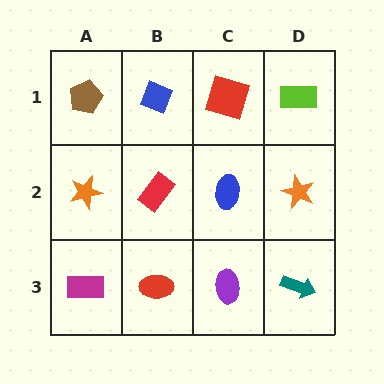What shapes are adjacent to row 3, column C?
A blue ellipse (row 2, column C), a red ellipse (row 3, column B), a teal arrow (row 3, column D).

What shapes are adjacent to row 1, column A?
An orange star (row 2, column A), a blue diamond (row 1, column B).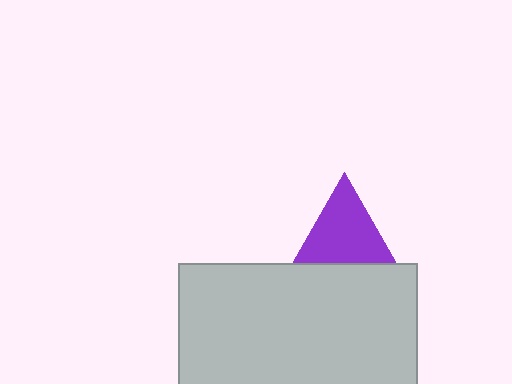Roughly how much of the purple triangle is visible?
About half of it is visible (roughly 59%).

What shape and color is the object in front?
The object in front is a light gray rectangle.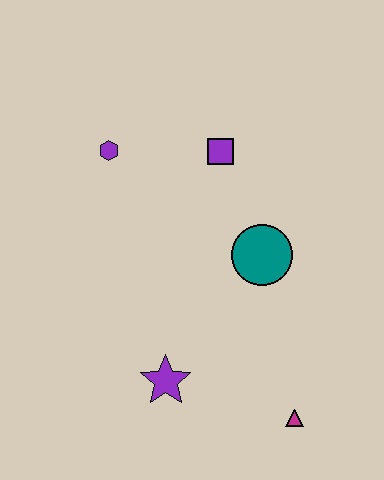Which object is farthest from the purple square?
The magenta triangle is farthest from the purple square.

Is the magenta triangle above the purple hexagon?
No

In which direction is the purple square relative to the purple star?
The purple square is above the purple star.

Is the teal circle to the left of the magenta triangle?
Yes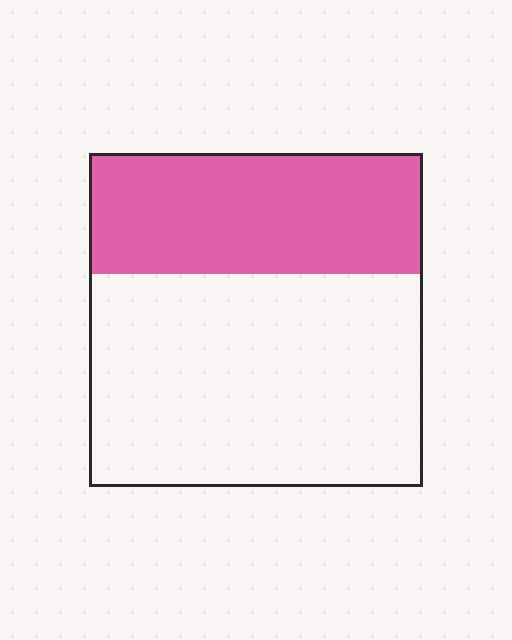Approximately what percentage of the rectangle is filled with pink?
Approximately 35%.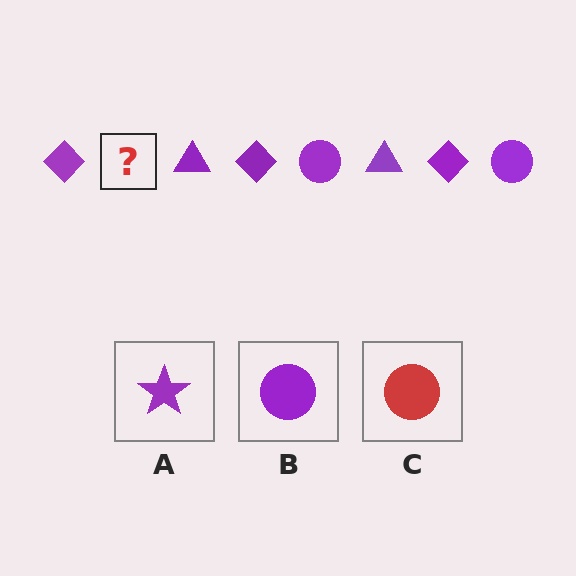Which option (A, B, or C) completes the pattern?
B.